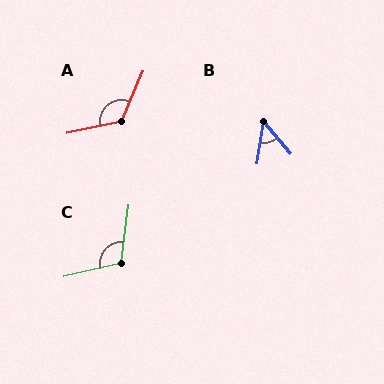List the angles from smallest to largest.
B (49°), C (111°), A (125°).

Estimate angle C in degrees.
Approximately 111 degrees.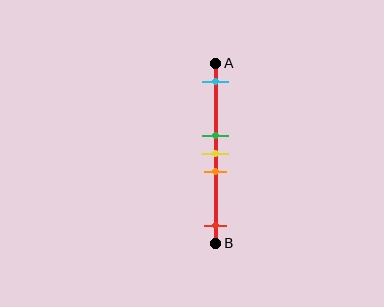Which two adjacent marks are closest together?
The green and yellow marks are the closest adjacent pair.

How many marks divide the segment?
There are 5 marks dividing the segment.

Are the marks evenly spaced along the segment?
No, the marks are not evenly spaced.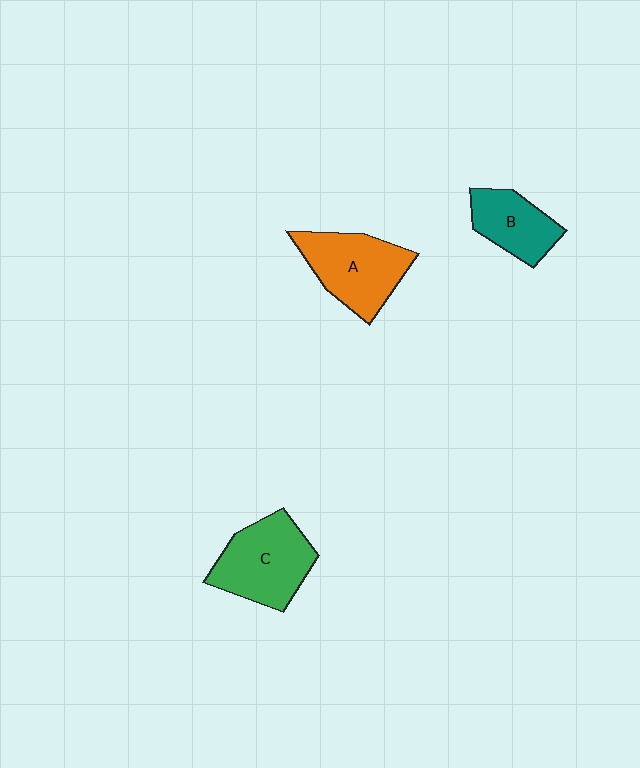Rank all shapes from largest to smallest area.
From largest to smallest: C (green), A (orange), B (teal).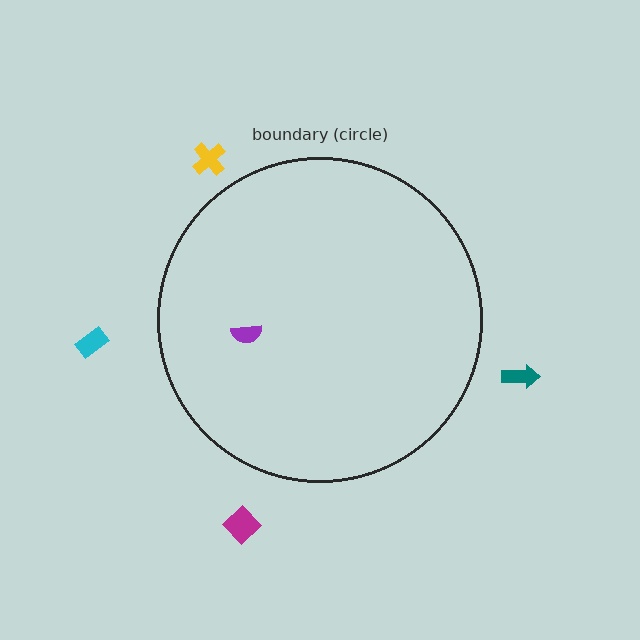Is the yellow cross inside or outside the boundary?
Outside.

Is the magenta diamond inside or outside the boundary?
Outside.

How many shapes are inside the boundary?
1 inside, 4 outside.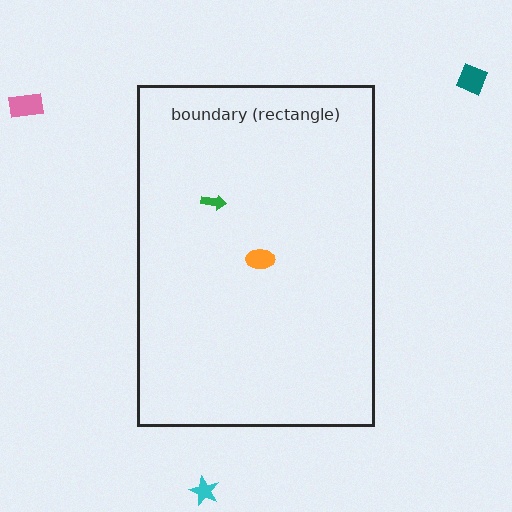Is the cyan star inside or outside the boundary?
Outside.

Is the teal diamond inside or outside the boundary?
Outside.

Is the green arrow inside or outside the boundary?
Inside.